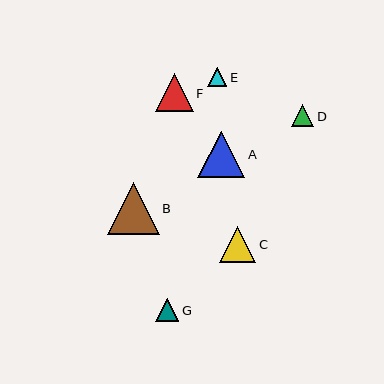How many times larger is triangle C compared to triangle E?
Triangle C is approximately 1.9 times the size of triangle E.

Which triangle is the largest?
Triangle B is the largest with a size of approximately 52 pixels.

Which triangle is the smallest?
Triangle E is the smallest with a size of approximately 19 pixels.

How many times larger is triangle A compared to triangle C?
Triangle A is approximately 1.3 times the size of triangle C.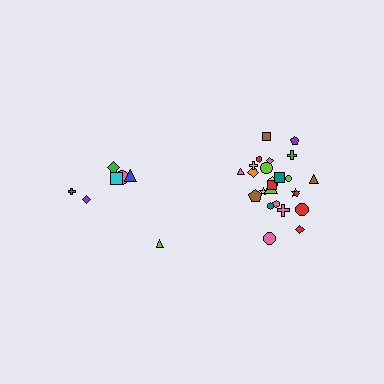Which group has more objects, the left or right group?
The right group.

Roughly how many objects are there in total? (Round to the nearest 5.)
Roughly 30 objects in total.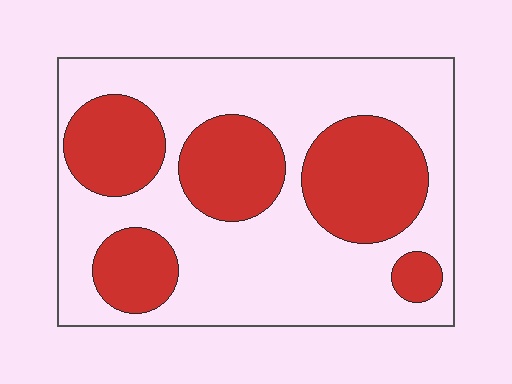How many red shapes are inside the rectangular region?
5.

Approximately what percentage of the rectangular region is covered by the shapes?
Approximately 35%.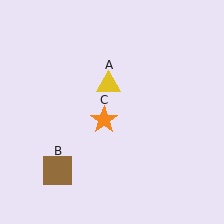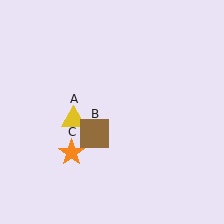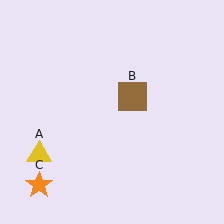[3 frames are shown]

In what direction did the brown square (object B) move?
The brown square (object B) moved up and to the right.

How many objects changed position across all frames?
3 objects changed position: yellow triangle (object A), brown square (object B), orange star (object C).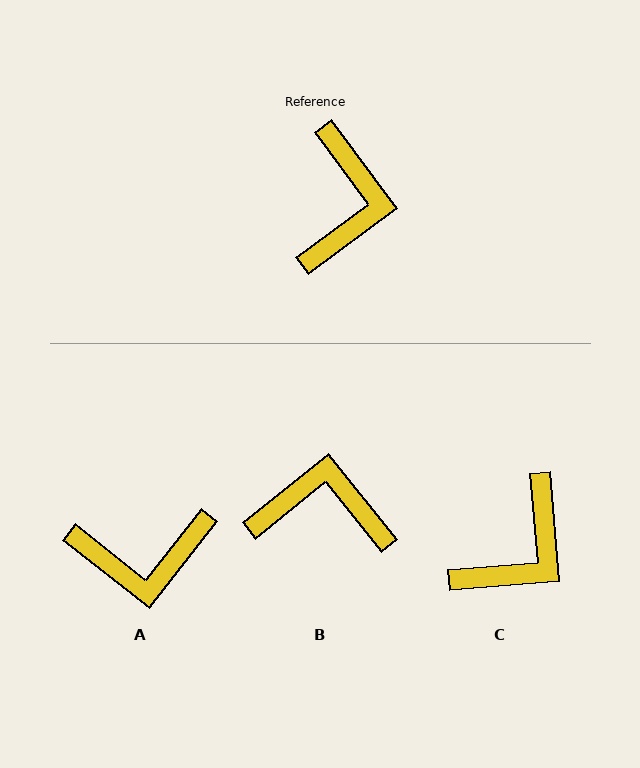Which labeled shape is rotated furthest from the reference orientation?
B, about 93 degrees away.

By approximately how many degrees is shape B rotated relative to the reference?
Approximately 93 degrees counter-clockwise.